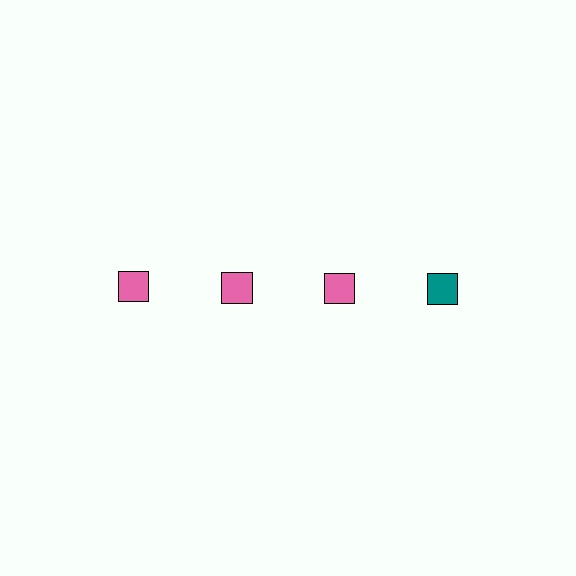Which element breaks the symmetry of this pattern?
The teal square in the top row, second from right column breaks the symmetry. All other shapes are pink squares.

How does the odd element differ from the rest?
It has a different color: teal instead of pink.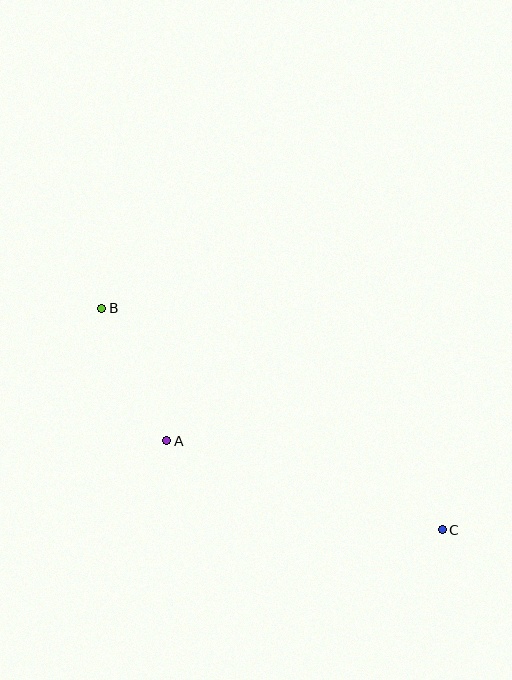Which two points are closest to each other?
Points A and B are closest to each other.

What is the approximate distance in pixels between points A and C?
The distance between A and C is approximately 290 pixels.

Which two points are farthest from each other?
Points B and C are farthest from each other.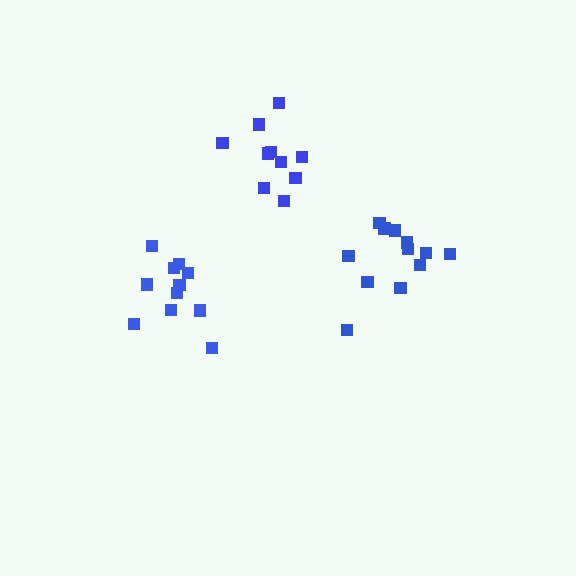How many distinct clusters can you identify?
There are 3 distinct clusters.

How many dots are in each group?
Group 1: 12 dots, Group 2: 10 dots, Group 3: 11 dots (33 total).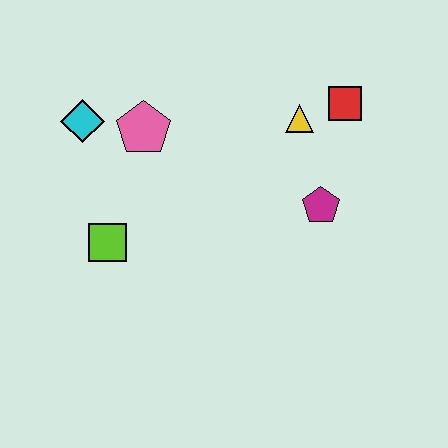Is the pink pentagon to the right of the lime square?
Yes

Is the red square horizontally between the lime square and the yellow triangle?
No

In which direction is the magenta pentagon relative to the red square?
The magenta pentagon is below the red square.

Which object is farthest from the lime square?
The red square is farthest from the lime square.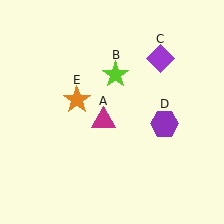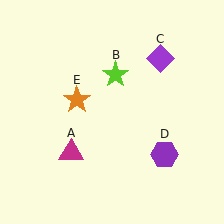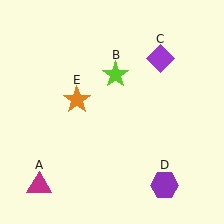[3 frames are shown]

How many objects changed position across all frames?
2 objects changed position: magenta triangle (object A), purple hexagon (object D).